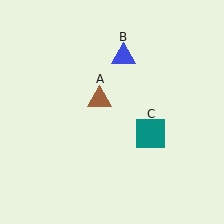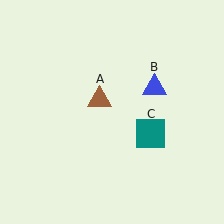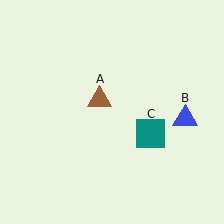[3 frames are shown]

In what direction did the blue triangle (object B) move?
The blue triangle (object B) moved down and to the right.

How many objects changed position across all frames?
1 object changed position: blue triangle (object B).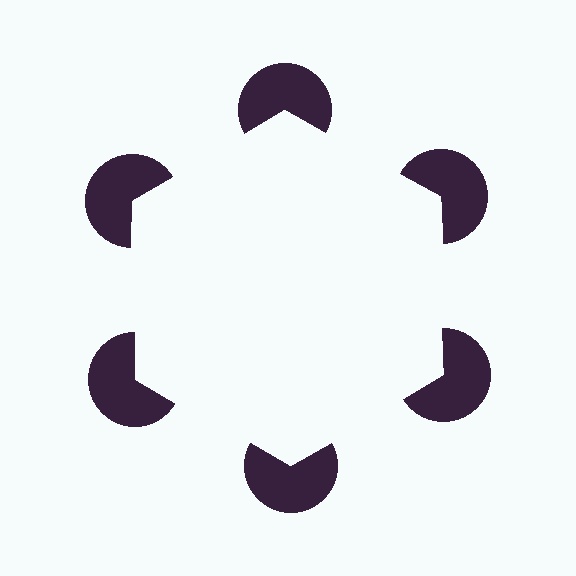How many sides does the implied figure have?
6 sides.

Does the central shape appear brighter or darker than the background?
It typically appears slightly brighter than the background, even though no actual brightness change is drawn.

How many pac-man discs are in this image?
There are 6 — one at each vertex of the illusory hexagon.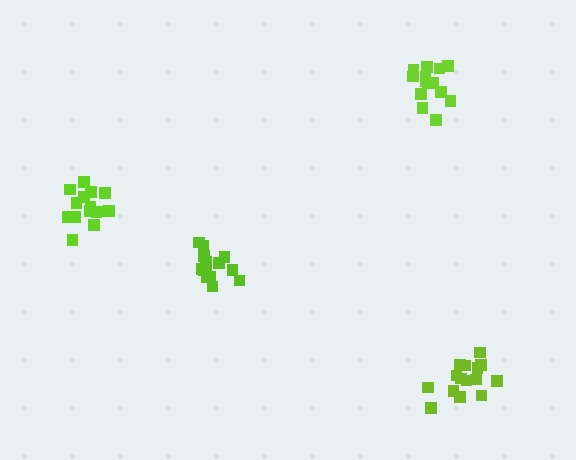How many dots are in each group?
Group 1: 14 dots, Group 2: 14 dots, Group 3: 15 dots, Group 4: 15 dots (58 total).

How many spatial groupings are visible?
There are 4 spatial groupings.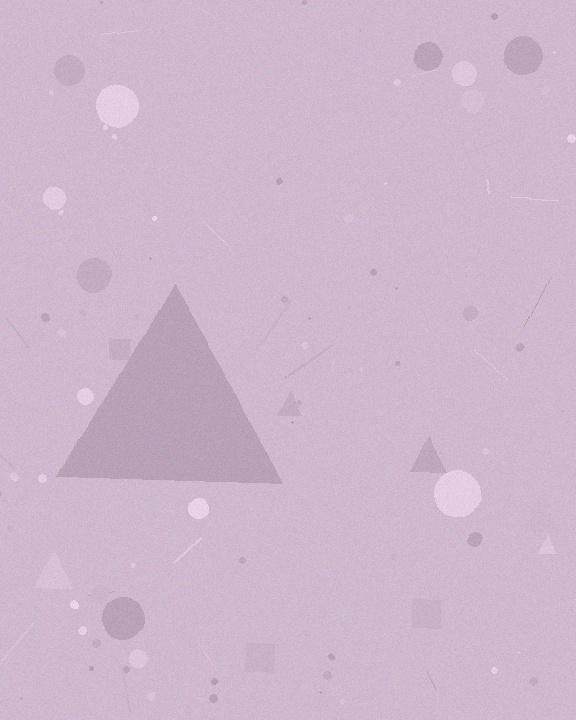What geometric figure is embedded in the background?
A triangle is embedded in the background.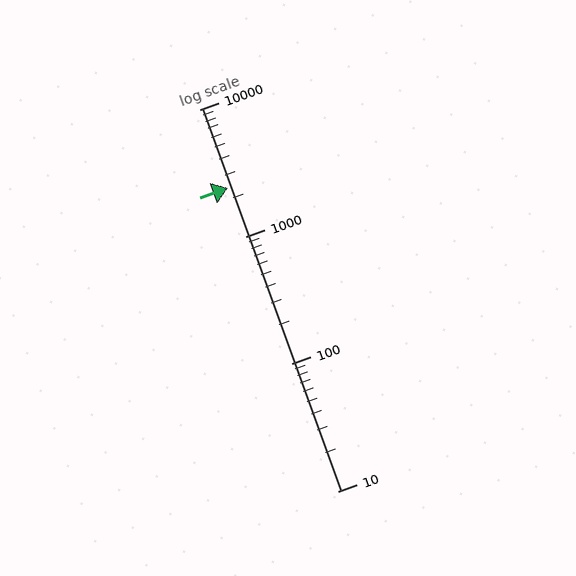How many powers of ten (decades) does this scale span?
The scale spans 3 decades, from 10 to 10000.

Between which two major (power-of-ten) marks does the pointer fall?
The pointer is between 1000 and 10000.